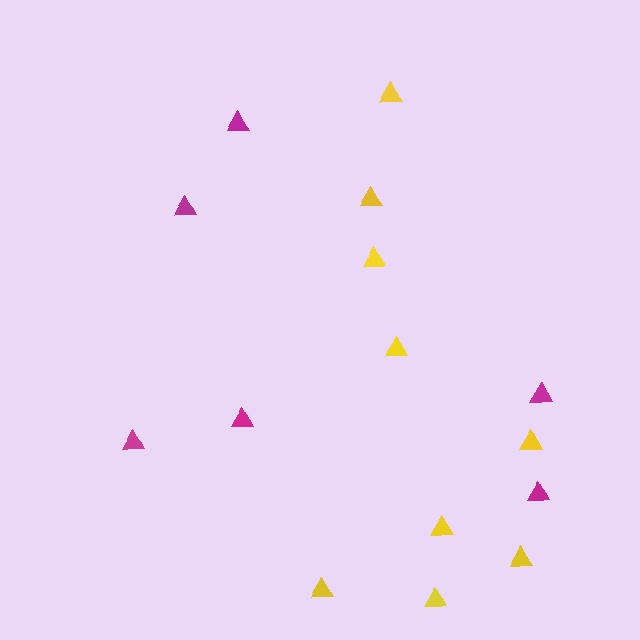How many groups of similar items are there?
There are 2 groups: one group of yellow triangles (9) and one group of magenta triangles (6).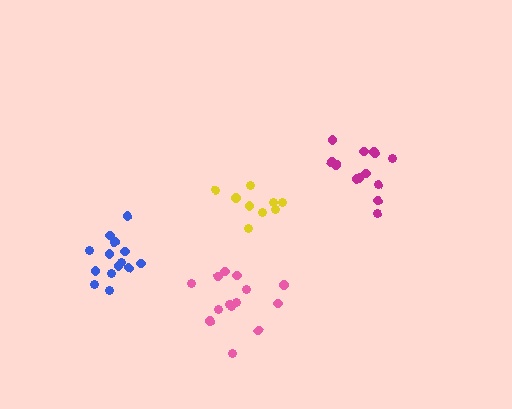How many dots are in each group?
Group 1: 13 dots, Group 2: 14 dots, Group 3: 15 dots, Group 4: 9 dots (51 total).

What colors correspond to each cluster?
The clusters are colored: magenta, blue, pink, yellow.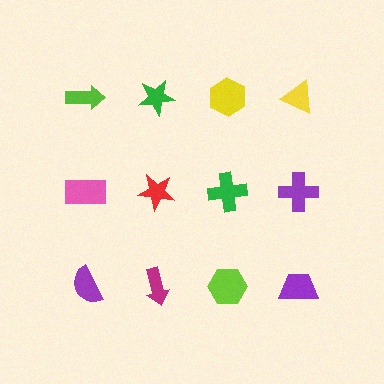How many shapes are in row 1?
4 shapes.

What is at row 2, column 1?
A pink rectangle.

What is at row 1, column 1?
A lime arrow.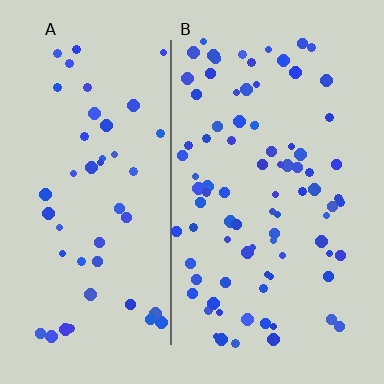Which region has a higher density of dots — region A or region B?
B (the right).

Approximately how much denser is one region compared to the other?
Approximately 1.8× — region B over region A.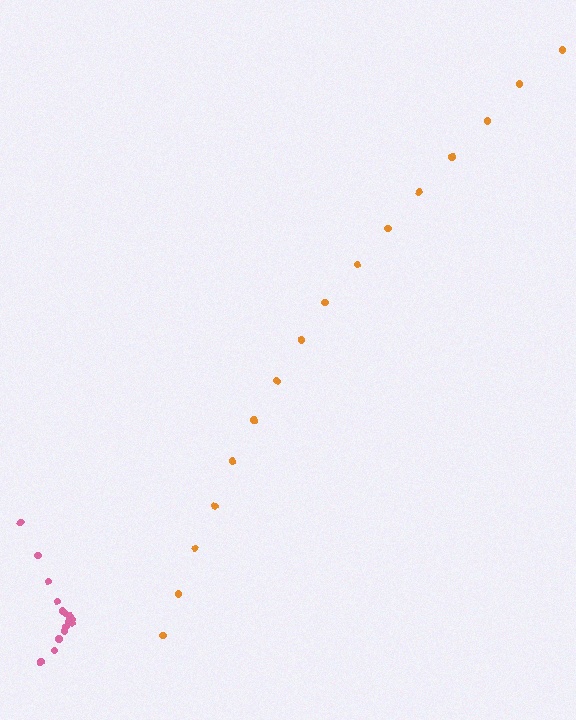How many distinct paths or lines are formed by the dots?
There are 2 distinct paths.